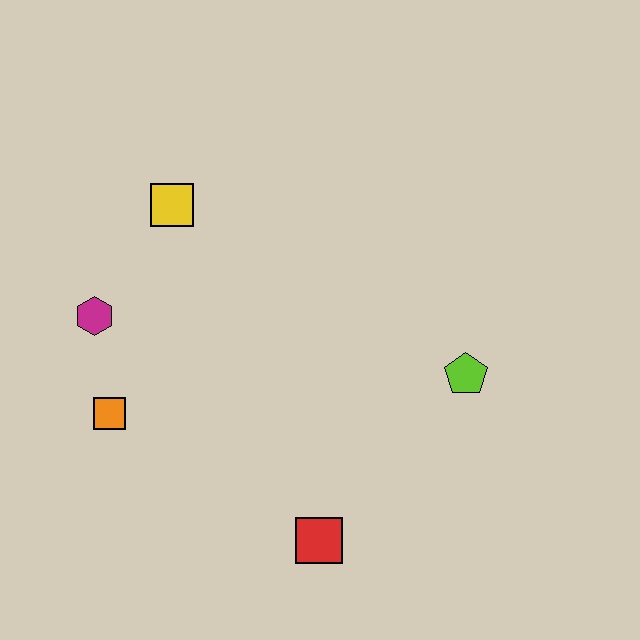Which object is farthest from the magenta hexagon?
The lime pentagon is farthest from the magenta hexagon.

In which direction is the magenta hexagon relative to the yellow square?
The magenta hexagon is below the yellow square.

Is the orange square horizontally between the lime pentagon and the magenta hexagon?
Yes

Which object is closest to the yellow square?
The magenta hexagon is closest to the yellow square.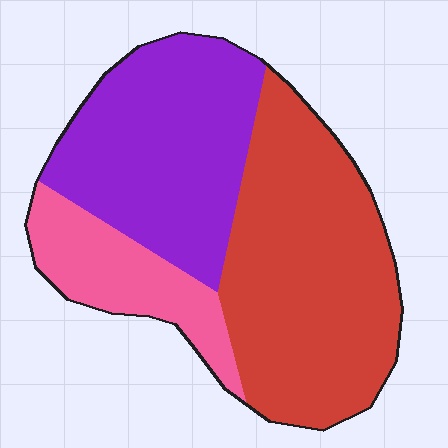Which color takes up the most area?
Red, at roughly 45%.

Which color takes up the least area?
Pink, at roughly 15%.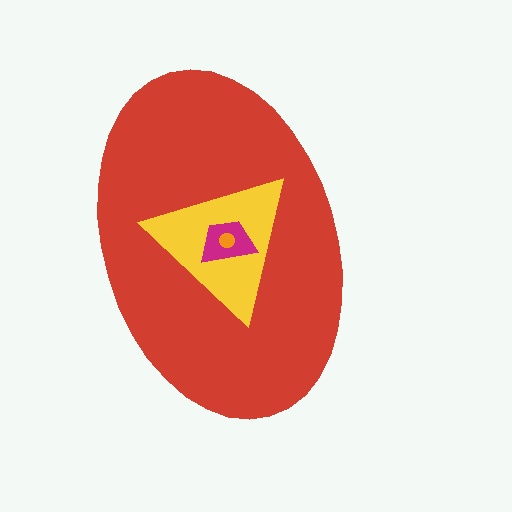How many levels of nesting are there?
4.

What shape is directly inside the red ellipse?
The yellow triangle.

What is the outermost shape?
The red ellipse.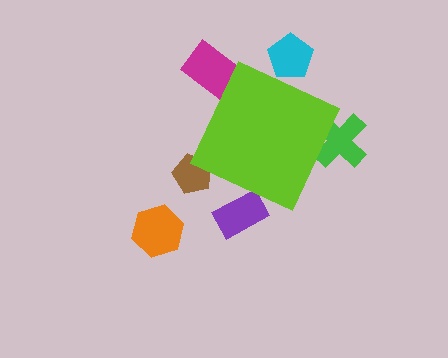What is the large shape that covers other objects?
A lime diamond.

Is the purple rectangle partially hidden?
Yes, the purple rectangle is partially hidden behind the lime diamond.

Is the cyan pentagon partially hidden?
Yes, the cyan pentagon is partially hidden behind the lime diamond.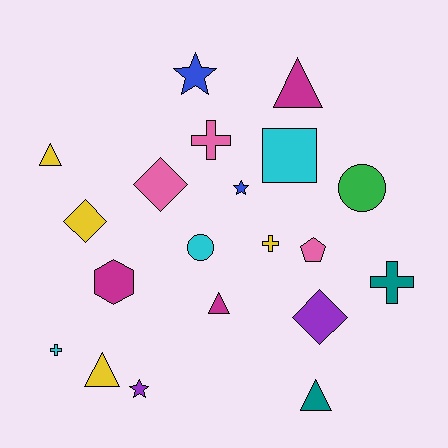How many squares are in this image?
There is 1 square.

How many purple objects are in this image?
There are 2 purple objects.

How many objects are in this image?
There are 20 objects.